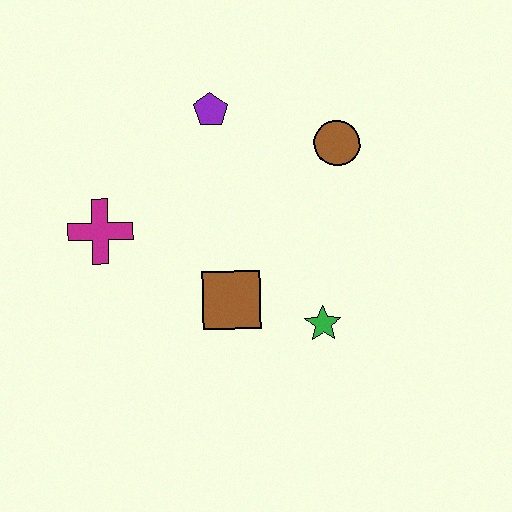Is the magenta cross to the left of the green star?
Yes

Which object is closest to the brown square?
The green star is closest to the brown square.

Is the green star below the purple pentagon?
Yes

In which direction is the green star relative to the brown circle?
The green star is below the brown circle.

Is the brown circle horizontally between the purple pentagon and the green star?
No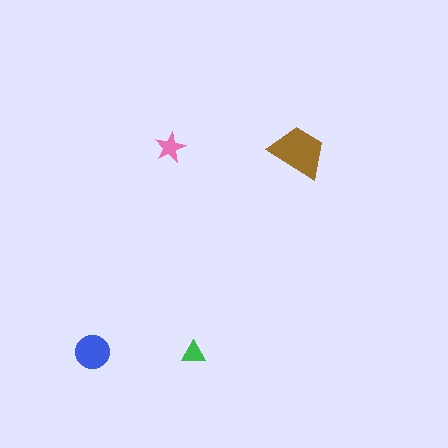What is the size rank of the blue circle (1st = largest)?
2nd.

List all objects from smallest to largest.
The green triangle, the pink star, the blue circle, the brown trapezoid.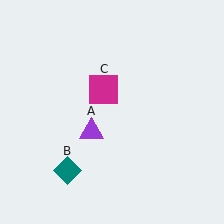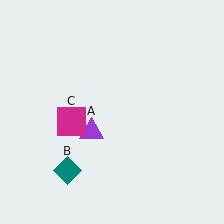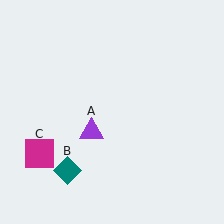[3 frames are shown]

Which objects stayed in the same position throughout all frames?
Purple triangle (object A) and teal diamond (object B) remained stationary.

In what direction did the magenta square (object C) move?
The magenta square (object C) moved down and to the left.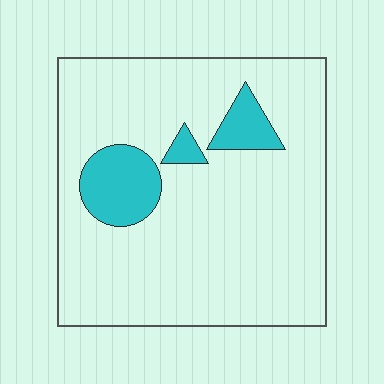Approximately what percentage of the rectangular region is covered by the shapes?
Approximately 15%.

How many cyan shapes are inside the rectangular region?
3.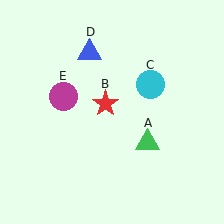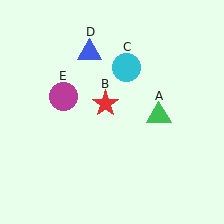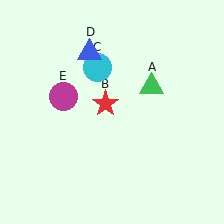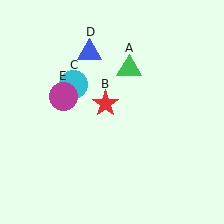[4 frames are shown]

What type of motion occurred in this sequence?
The green triangle (object A), cyan circle (object C) rotated counterclockwise around the center of the scene.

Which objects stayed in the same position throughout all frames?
Red star (object B) and blue triangle (object D) and magenta circle (object E) remained stationary.